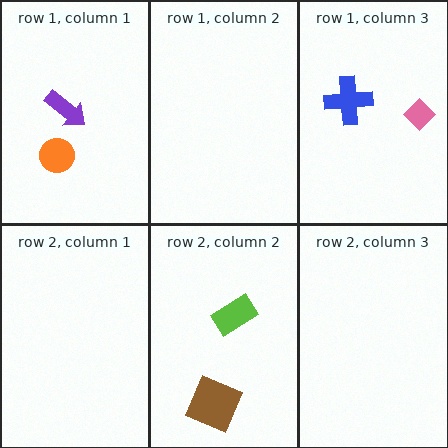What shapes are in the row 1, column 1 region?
The orange circle, the purple arrow.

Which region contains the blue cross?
The row 1, column 3 region.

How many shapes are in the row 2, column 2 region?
2.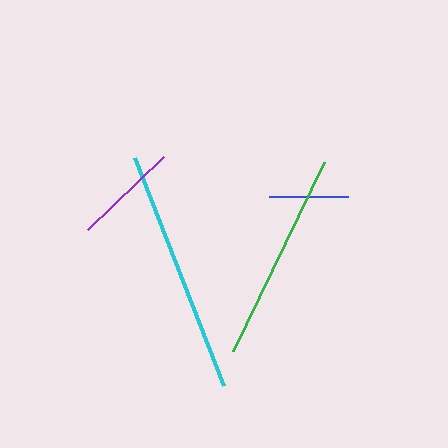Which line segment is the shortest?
The blue line is the shortest at approximately 79 pixels.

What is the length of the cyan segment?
The cyan segment is approximately 244 pixels long.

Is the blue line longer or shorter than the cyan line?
The cyan line is longer than the blue line.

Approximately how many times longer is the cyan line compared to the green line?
The cyan line is approximately 1.2 times the length of the green line.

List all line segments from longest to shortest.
From longest to shortest: cyan, green, purple, blue.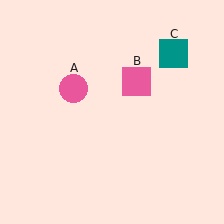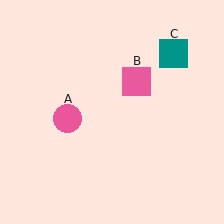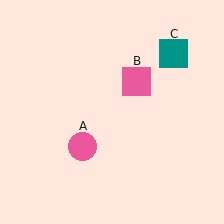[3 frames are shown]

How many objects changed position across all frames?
1 object changed position: pink circle (object A).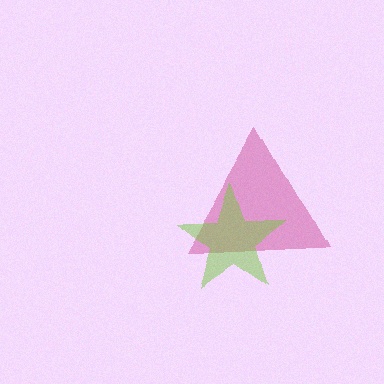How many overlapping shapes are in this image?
There are 2 overlapping shapes in the image.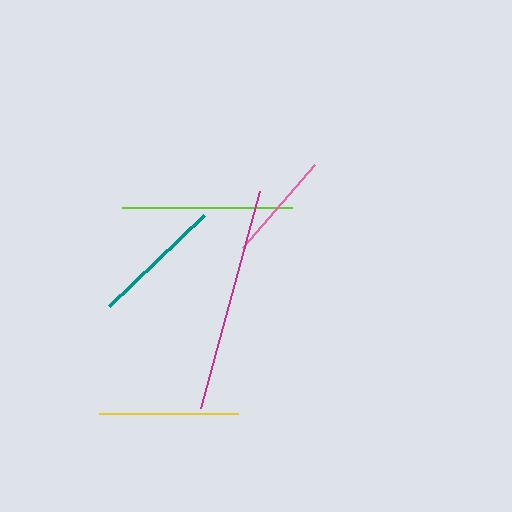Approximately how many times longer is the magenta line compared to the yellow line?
The magenta line is approximately 1.6 times the length of the yellow line.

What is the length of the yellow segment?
The yellow segment is approximately 139 pixels long.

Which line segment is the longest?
The magenta line is the longest at approximately 225 pixels.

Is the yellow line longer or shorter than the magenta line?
The magenta line is longer than the yellow line.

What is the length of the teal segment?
The teal segment is approximately 131 pixels long.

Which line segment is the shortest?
The pink line is the shortest at approximately 109 pixels.